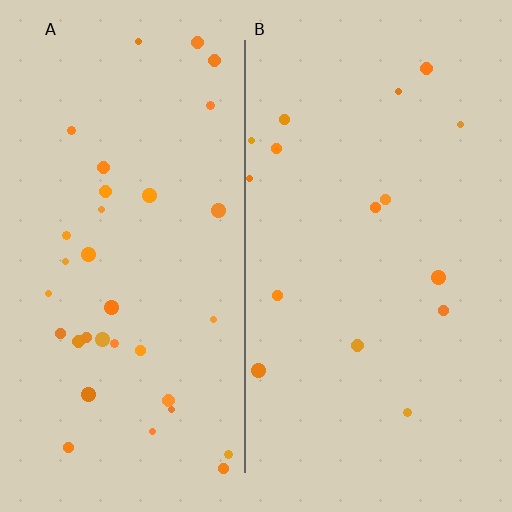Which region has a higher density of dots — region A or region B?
A (the left).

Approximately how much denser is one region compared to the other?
Approximately 2.2× — region A over region B.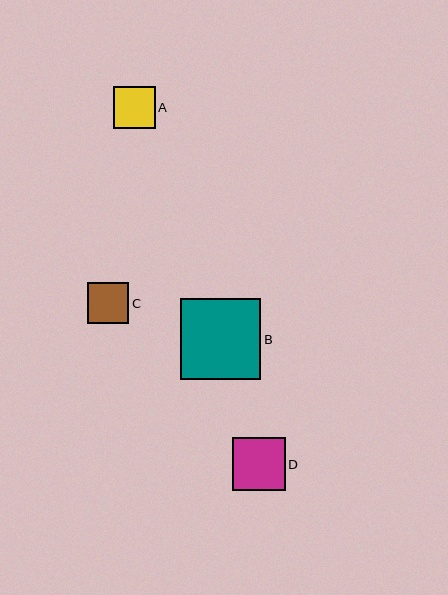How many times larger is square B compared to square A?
Square B is approximately 1.9 times the size of square A.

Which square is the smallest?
Square C is the smallest with a size of approximately 41 pixels.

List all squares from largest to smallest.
From largest to smallest: B, D, A, C.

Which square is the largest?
Square B is the largest with a size of approximately 81 pixels.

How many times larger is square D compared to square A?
Square D is approximately 1.3 times the size of square A.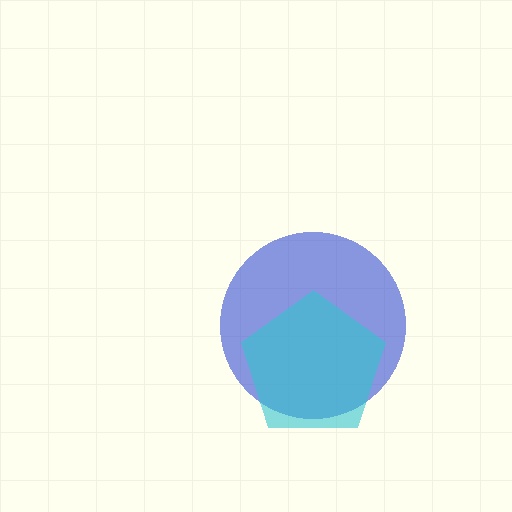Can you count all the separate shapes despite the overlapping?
Yes, there are 2 separate shapes.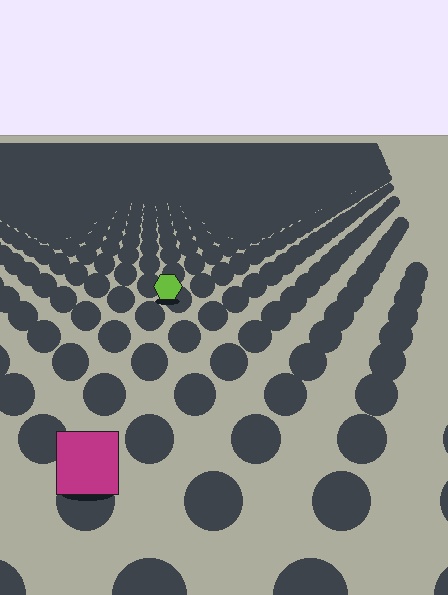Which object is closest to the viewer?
The magenta square is closest. The texture marks near it are larger and more spread out.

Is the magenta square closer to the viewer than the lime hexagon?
Yes. The magenta square is closer — you can tell from the texture gradient: the ground texture is coarser near it.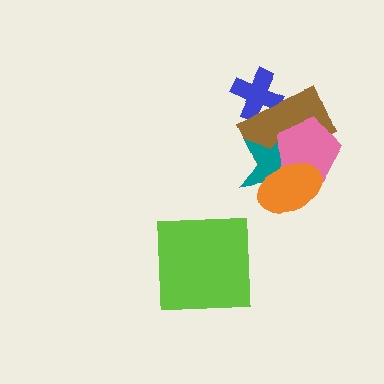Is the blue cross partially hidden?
Yes, it is partially covered by another shape.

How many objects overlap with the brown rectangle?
4 objects overlap with the brown rectangle.